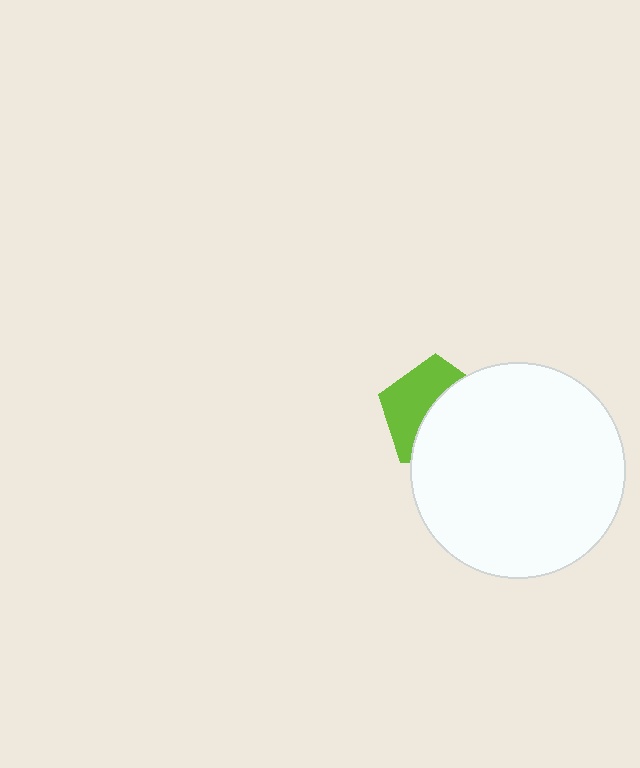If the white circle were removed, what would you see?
You would see the complete lime pentagon.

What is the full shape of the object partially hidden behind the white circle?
The partially hidden object is a lime pentagon.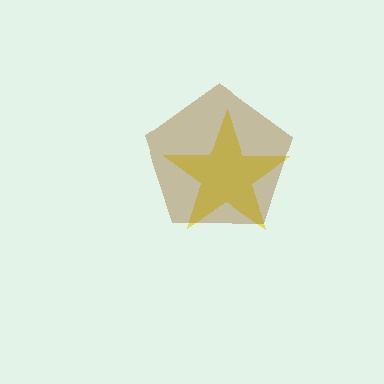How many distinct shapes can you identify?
There are 2 distinct shapes: a yellow star, a brown pentagon.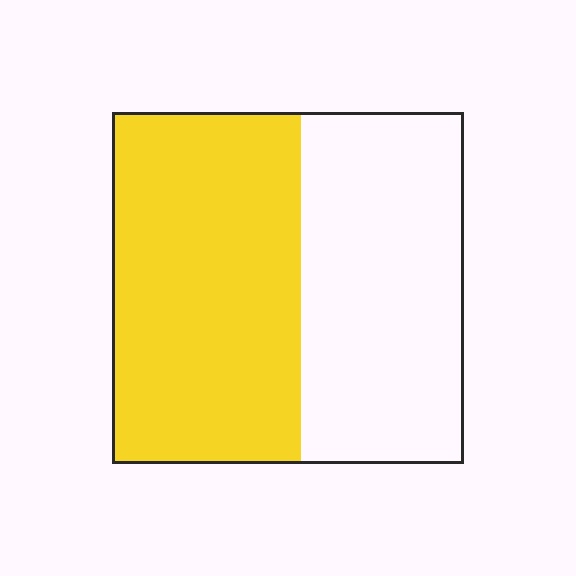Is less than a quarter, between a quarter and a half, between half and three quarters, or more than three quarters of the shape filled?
Between half and three quarters.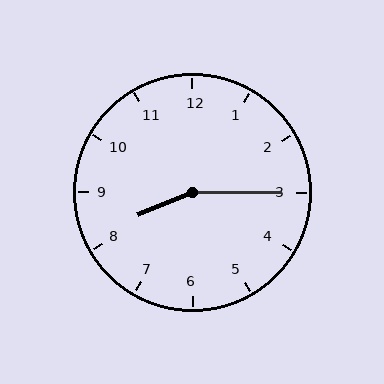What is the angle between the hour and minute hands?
Approximately 158 degrees.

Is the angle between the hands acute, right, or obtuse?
It is obtuse.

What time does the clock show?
8:15.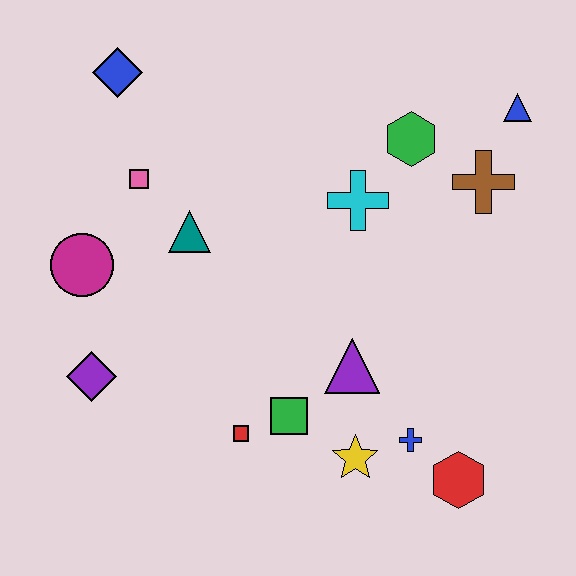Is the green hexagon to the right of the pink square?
Yes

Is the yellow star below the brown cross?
Yes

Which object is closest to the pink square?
The teal triangle is closest to the pink square.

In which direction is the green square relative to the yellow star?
The green square is to the left of the yellow star.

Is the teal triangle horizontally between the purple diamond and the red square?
Yes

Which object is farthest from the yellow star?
The blue diamond is farthest from the yellow star.